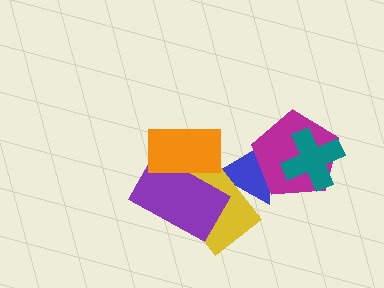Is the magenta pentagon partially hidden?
Yes, it is partially covered by another shape.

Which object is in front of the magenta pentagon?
The teal cross is in front of the magenta pentagon.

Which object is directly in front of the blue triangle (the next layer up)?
The magenta pentagon is directly in front of the blue triangle.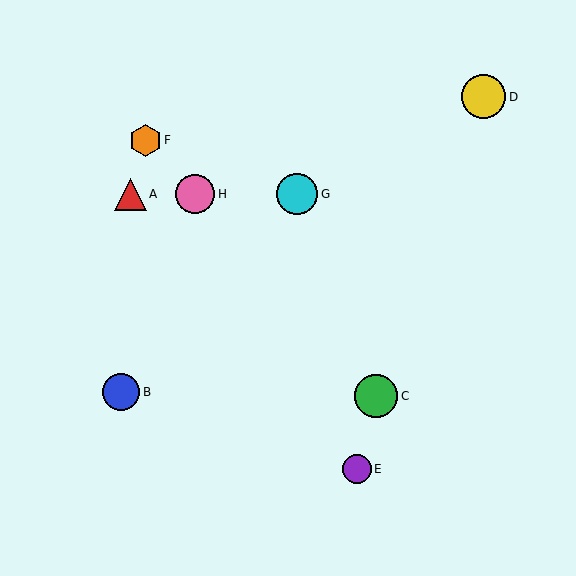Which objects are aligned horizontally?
Objects A, G, H are aligned horizontally.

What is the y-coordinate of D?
Object D is at y≈97.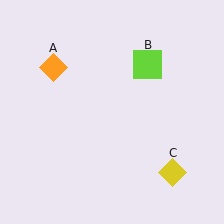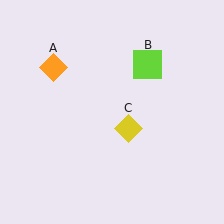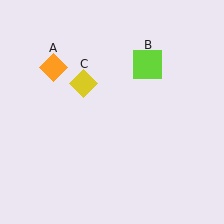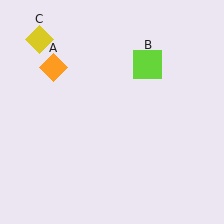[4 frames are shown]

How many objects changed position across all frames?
1 object changed position: yellow diamond (object C).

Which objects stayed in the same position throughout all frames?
Orange diamond (object A) and lime square (object B) remained stationary.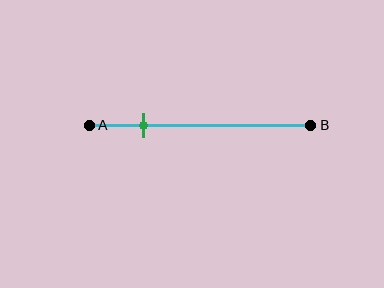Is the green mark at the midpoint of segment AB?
No, the mark is at about 25% from A, not at the 50% midpoint.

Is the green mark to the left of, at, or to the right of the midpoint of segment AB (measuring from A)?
The green mark is to the left of the midpoint of segment AB.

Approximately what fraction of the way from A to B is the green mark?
The green mark is approximately 25% of the way from A to B.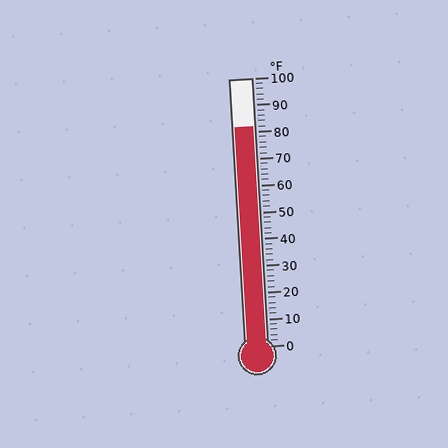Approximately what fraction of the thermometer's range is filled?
The thermometer is filled to approximately 80% of its range.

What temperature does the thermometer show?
The thermometer shows approximately 82°F.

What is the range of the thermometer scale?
The thermometer scale ranges from 0°F to 100°F.